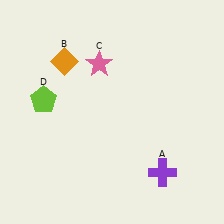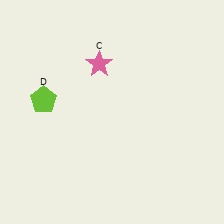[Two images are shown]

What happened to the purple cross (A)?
The purple cross (A) was removed in Image 2. It was in the bottom-right area of Image 1.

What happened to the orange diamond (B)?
The orange diamond (B) was removed in Image 2. It was in the top-left area of Image 1.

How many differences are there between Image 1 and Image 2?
There are 2 differences between the two images.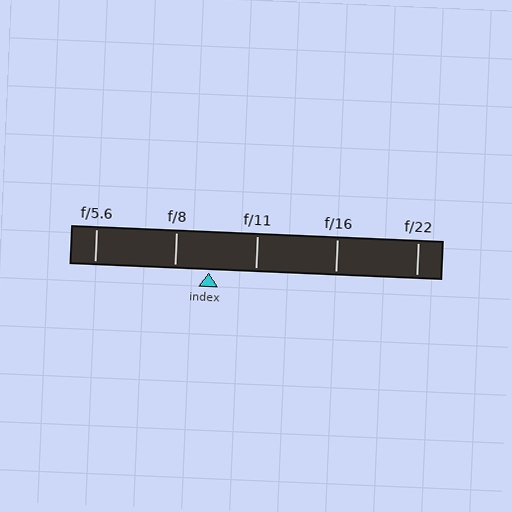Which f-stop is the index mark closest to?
The index mark is closest to f/8.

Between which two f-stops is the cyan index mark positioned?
The index mark is between f/8 and f/11.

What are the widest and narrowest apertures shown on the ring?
The widest aperture shown is f/5.6 and the narrowest is f/22.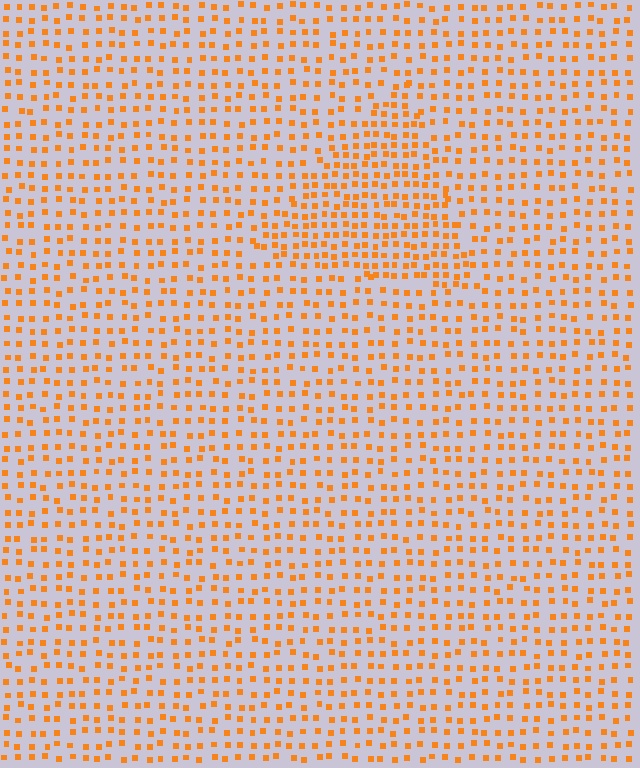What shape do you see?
I see a triangle.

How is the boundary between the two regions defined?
The boundary is defined by a change in element density (approximately 1.7x ratio). All elements are the same color, size, and shape.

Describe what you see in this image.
The image contains small orange elements arranged at two different densities. A triangle-shaped region is visible where the elements are more densely packed than the surrounding area.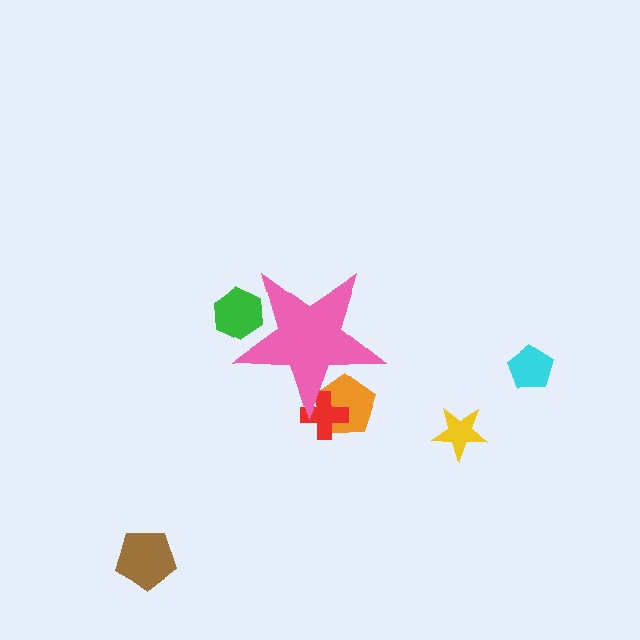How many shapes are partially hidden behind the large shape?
3 shapes are partially hidden.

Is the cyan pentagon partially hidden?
No, the cyan pentagon is fully visible.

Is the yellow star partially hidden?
No, the yellow star is fully visible.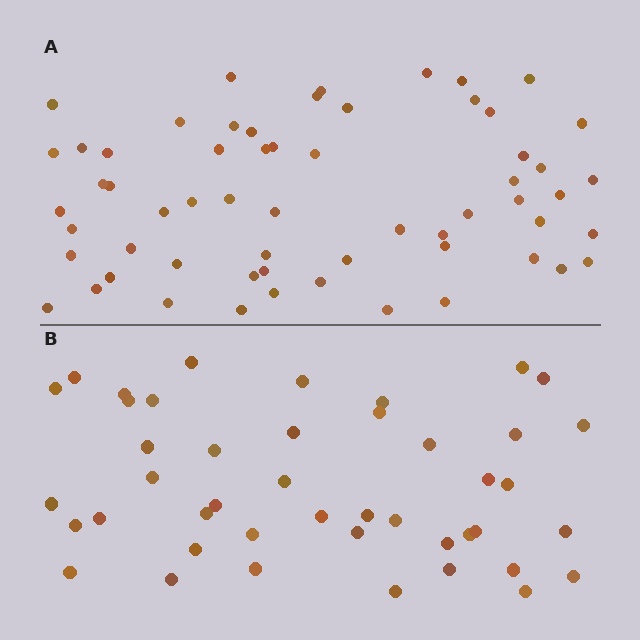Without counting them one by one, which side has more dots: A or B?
Region A (the top region) has more dots.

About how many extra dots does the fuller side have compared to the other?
Region A has approximately 15 more dots than region B.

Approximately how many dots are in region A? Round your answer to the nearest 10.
About 60 dots.